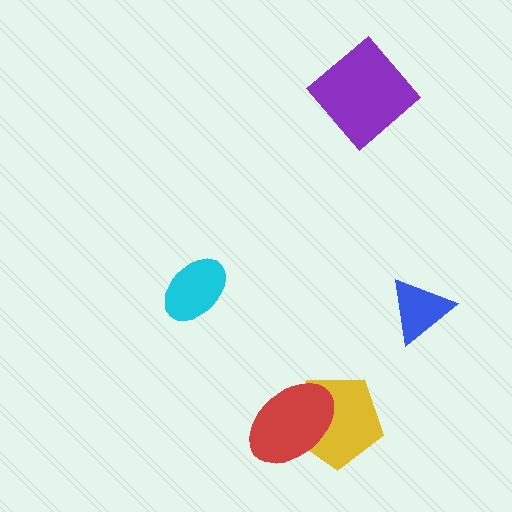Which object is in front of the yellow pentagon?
The red ellipse is in front of the yellow pentagon.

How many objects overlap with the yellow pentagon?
1 object overlaps with the yellow pentagon.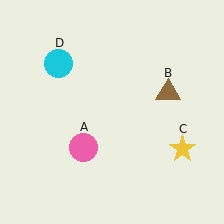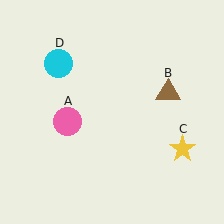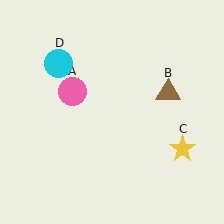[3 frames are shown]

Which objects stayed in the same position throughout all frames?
Brown triangle (object B) and yellow star (object C) and cyan circle (object D) remained stationary.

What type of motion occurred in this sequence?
The pink circle (object A) rotated clockwise around the center of the scene.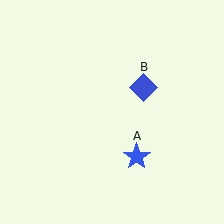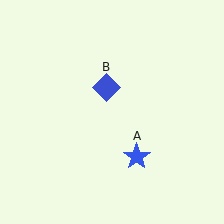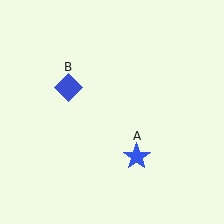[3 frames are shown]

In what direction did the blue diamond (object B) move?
The blue diamond (object B) moved left.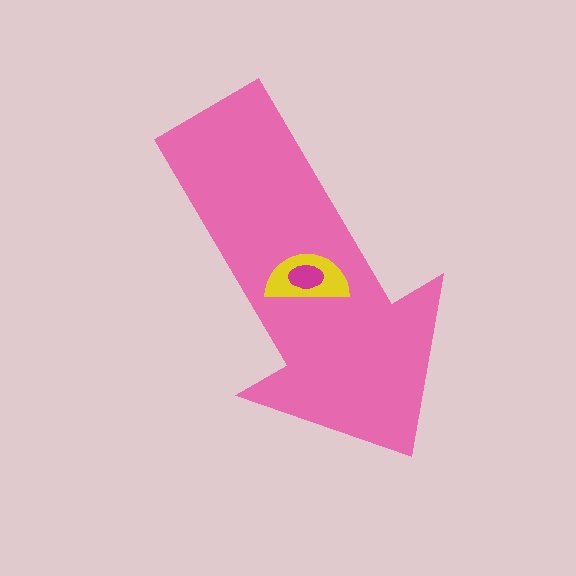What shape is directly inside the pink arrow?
The yellow semicircle.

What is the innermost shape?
The magenta ellipse.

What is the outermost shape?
The pink arrow.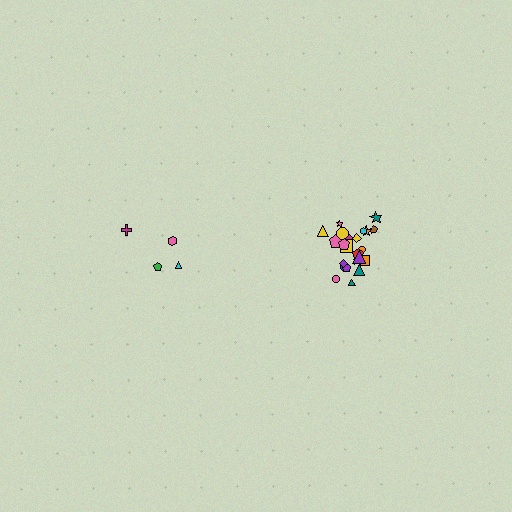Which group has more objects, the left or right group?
The right group.